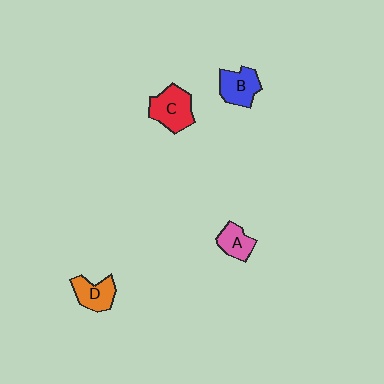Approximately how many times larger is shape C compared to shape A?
Approximately 1.6 times.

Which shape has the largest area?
Shape C (red).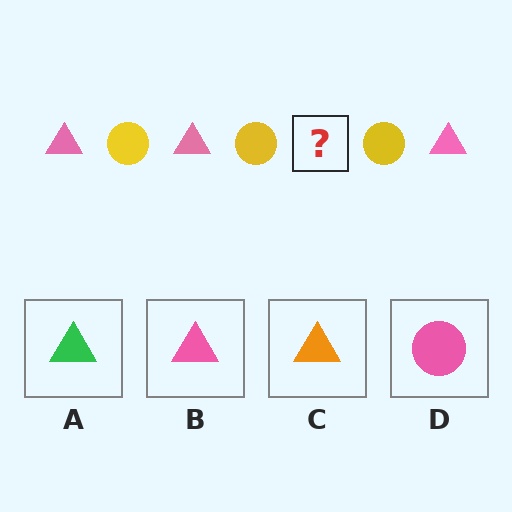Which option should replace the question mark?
Option B.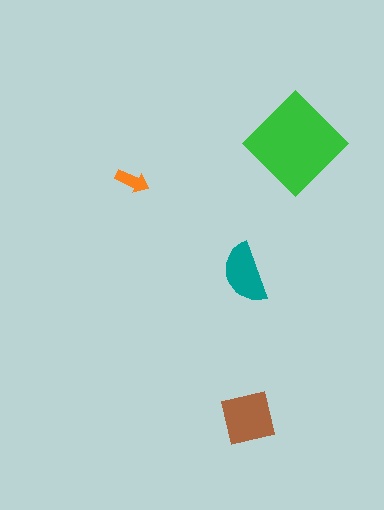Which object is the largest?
The green diamond.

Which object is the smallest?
The orange arrow.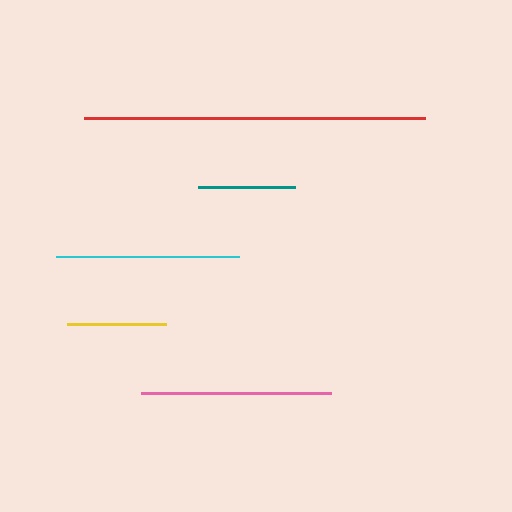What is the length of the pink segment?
The pink segment is approximately 191 pixels long.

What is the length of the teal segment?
The teal segment is approximately 97 pixels long.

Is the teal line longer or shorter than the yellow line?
The yellow line is longer than the teal line.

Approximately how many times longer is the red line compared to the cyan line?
The red line is approximately 1.9 times the length of the cyan line.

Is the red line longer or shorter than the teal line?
The red line is longer than the teal line.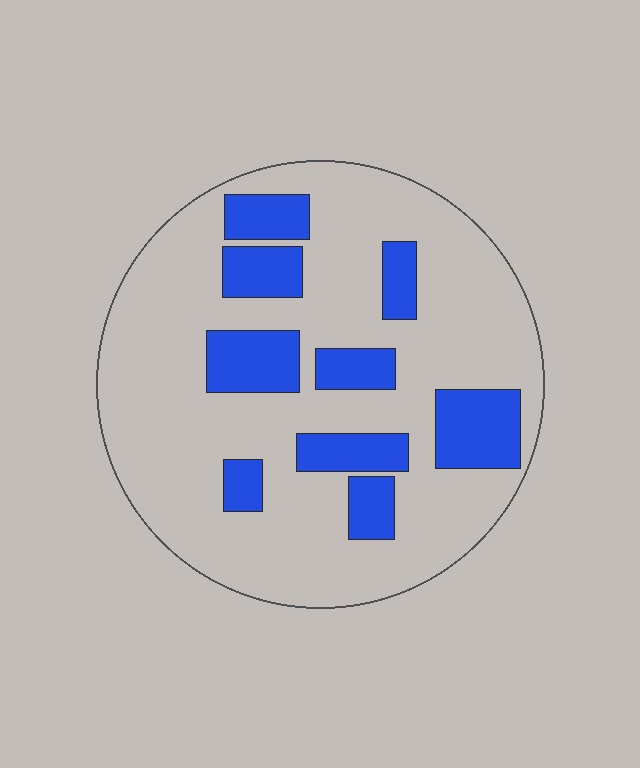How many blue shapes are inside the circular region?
9.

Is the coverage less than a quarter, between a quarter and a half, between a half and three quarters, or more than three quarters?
Less than a quarter.